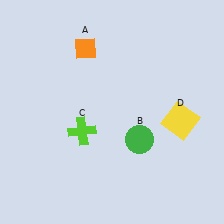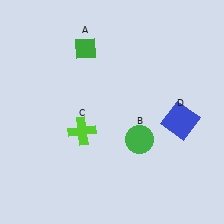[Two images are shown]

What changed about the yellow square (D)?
In Image 1, D is yellow. In Image 2, it changed to blue.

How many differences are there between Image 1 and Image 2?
There are 2 differences between the two images.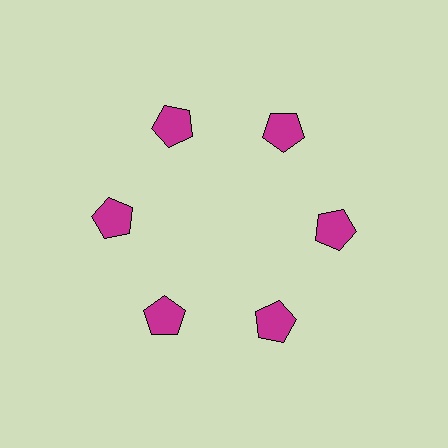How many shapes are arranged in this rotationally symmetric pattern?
There are 6 shapes, arranged in 6 groups of 1.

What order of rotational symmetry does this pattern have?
This pattern has 6-fold rotational symmetry.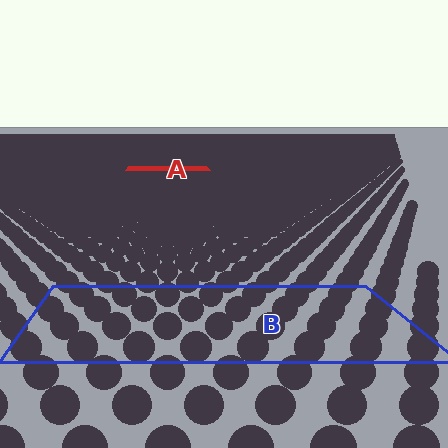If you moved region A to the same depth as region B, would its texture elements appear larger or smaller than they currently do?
They would appear larger. At a closer depth, the same texture elements are projected at a bigger on-screen size.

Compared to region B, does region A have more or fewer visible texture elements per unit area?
Region A has more texture elements per unit area — they are packed more densely because it is farther away.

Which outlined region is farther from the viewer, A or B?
Region A is farther from the viewer — the texture elements inside it appear smaller and more densely packed.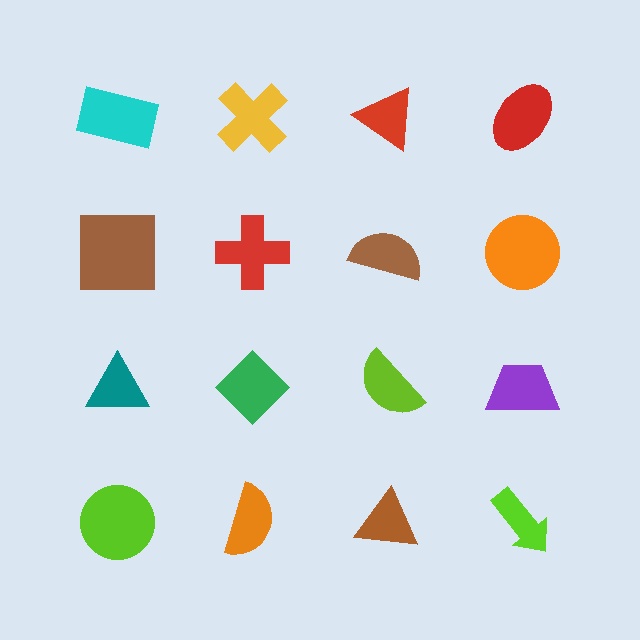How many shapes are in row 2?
4 shapes.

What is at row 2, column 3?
A brown semicircle.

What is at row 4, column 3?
A brown triangle.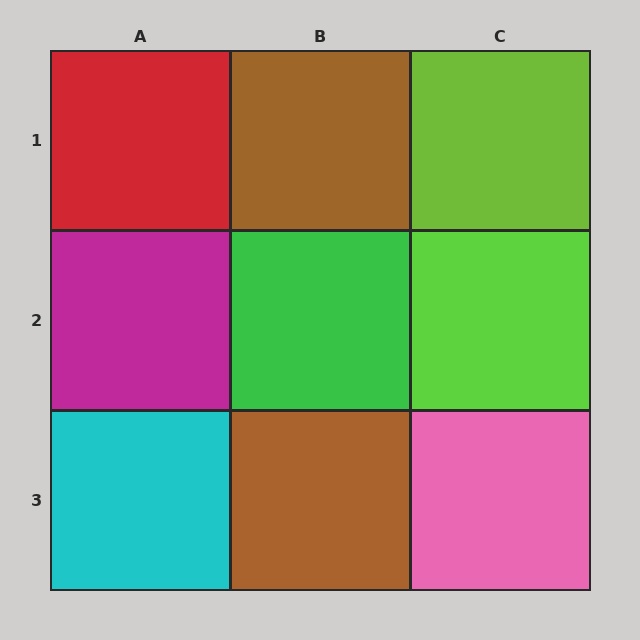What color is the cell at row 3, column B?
Brown.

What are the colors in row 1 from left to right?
Red, brown, lime.